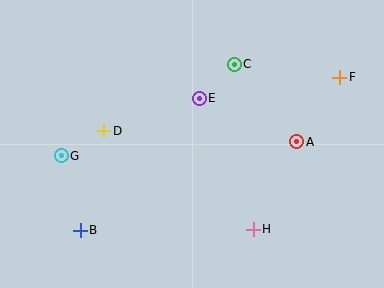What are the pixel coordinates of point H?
Point H is at (253, 229).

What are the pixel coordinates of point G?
Point G is at (61, 156).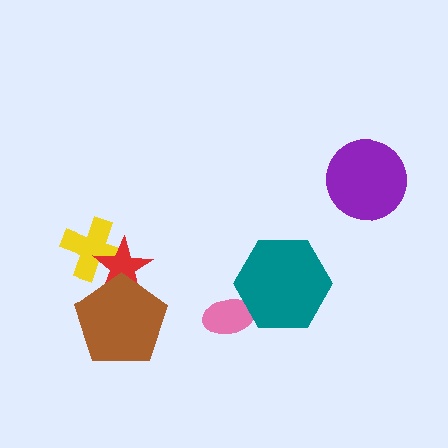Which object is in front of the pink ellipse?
The teal hexagon is in front of the pink ellipse.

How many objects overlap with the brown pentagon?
1 object overlaps with the brown pentagon.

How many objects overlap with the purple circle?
0 objects overlap with the purple circle.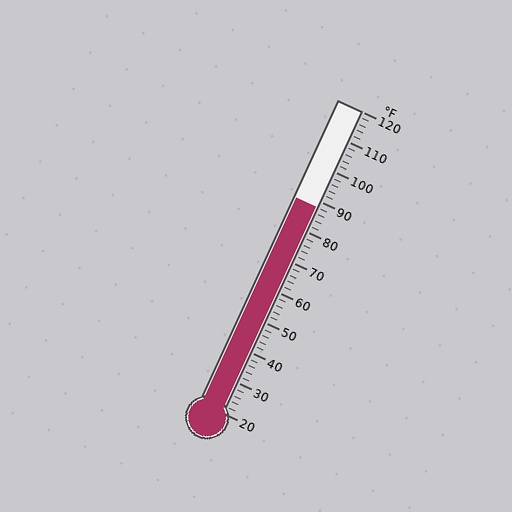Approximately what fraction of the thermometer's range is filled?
The thermometer is filled to approximately 70% of its range.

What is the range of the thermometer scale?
The thermometer scale ranges from 20°F to 120°F.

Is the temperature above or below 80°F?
The temperature is above 80°F.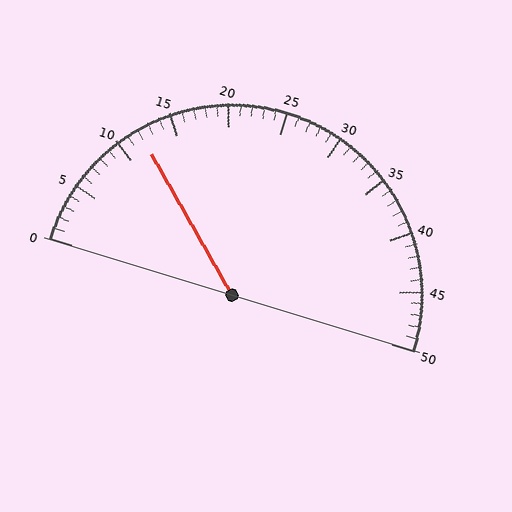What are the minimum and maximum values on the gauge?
The gauge ranges from 0 to 50.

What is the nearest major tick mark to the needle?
The nearest major tick mark is 10.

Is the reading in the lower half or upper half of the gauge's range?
The reading is in the lower half of the range (0 to 50).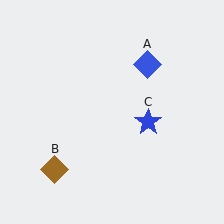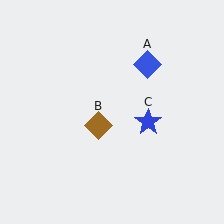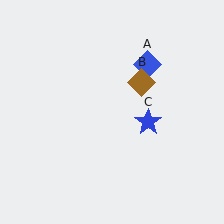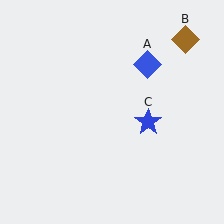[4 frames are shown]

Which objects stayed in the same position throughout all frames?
Blue diamond (object A) and blue star (object C) remained stationary.